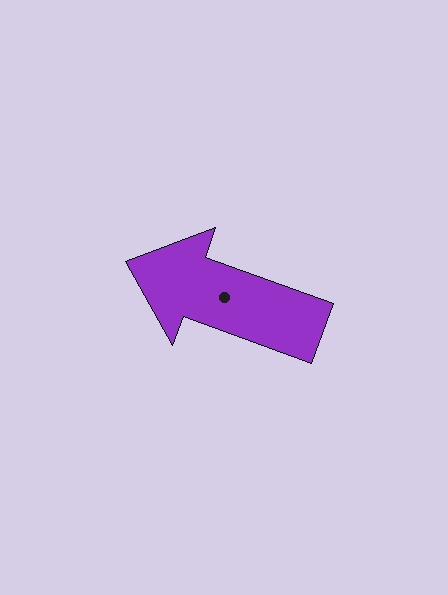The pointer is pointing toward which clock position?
Roughly 10 o'clock.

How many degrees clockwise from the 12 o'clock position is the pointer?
Approximately 290 degrees.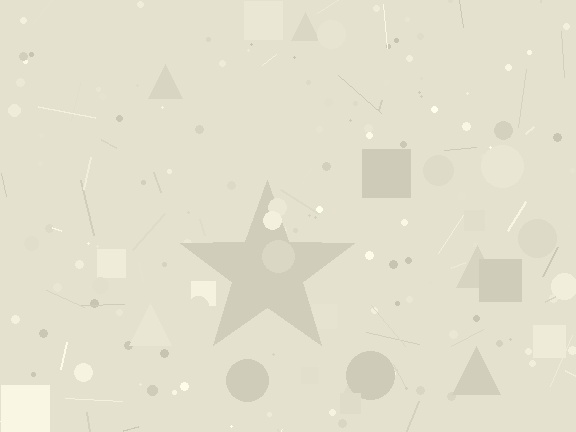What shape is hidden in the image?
A star is hidden in the image.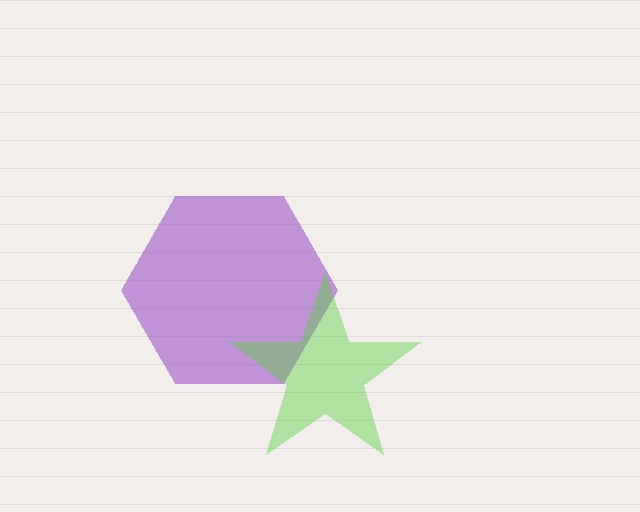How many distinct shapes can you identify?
There are 2 distinct shapes: a purple hexagon, a lime star.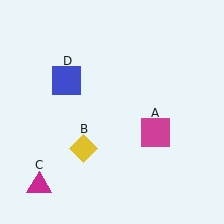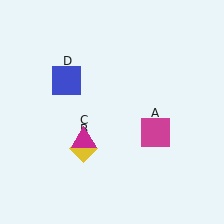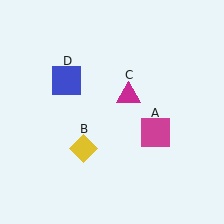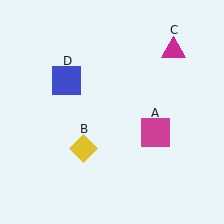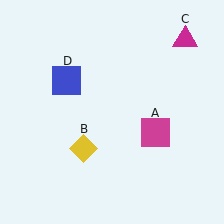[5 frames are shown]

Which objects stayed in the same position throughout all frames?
Magenta square (object A) and yellow diamond (object B) and blue square (object D) remained stationary.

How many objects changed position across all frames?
1 object changed position: magenta triangle (object C).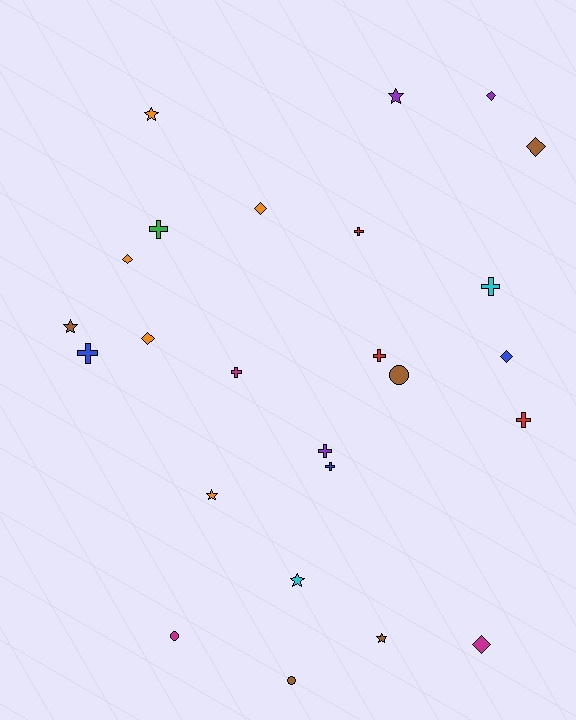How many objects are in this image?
There are 25 objects.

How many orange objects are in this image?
There are 5 orange objects.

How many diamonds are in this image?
There are 7 diamonds.